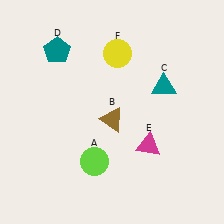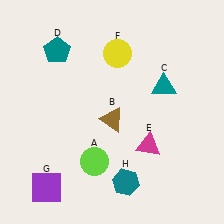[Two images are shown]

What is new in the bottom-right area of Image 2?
A teal hexagon (H) was added in the bottom-right area of Image 2.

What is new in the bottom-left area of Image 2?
A purple square (G) was added in the bottom-left area of Image 2.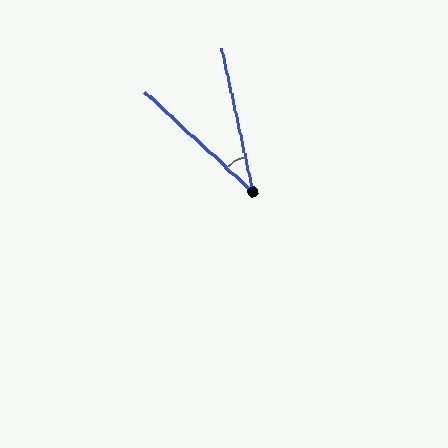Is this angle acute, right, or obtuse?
It is acute.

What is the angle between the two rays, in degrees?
Approximately 35 degrees.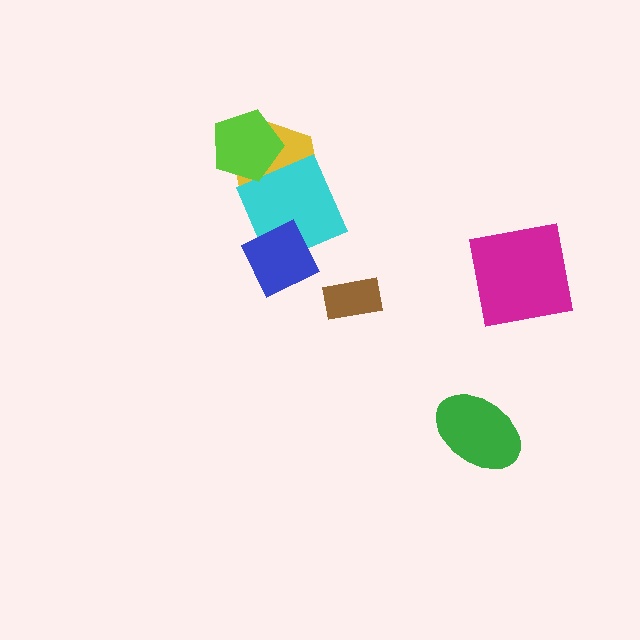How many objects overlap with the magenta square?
0 objects overlap with the magenta square.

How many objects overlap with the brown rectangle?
0 objects overlap with the brown rectangle.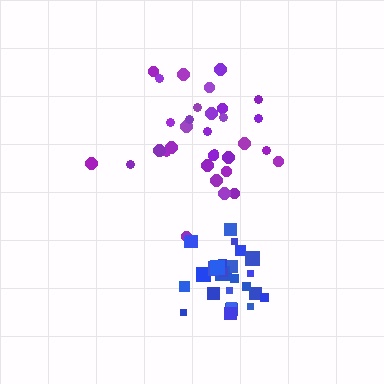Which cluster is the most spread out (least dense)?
Purple.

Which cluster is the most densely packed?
Blue.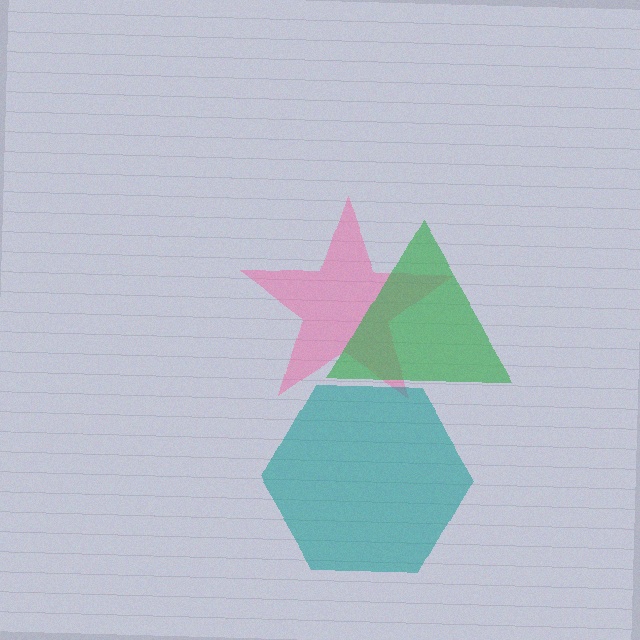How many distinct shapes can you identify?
There are 3 distinct shapes: a pink star, a green triangle, a teal hexagon.